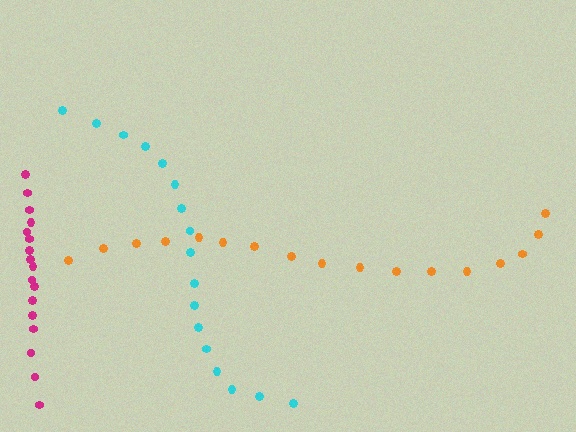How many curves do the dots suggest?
There are 3 distinct paths.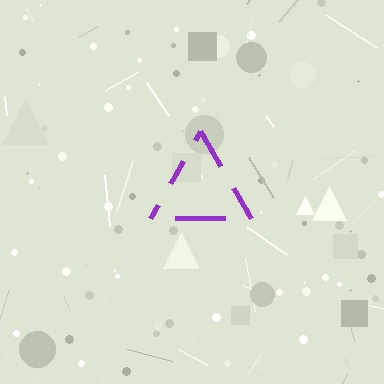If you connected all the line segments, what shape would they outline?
They would outline a triangle.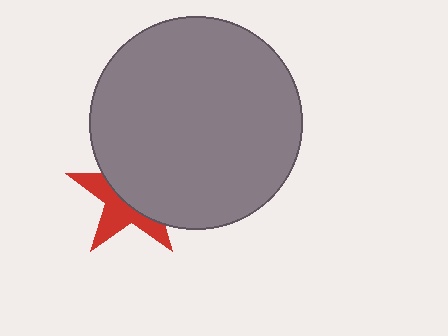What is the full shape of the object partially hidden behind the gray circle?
The partially hidden object is a red star.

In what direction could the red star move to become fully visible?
The red star could move toward the lower-left. That would shift it out from behind the gray circle entirely.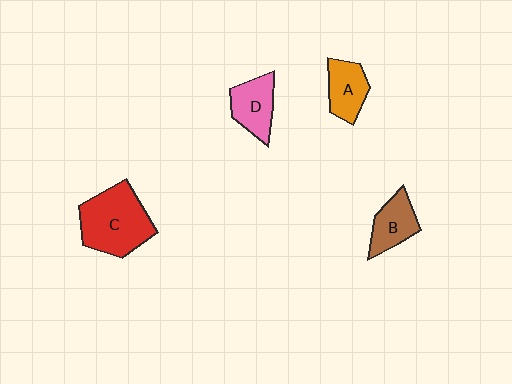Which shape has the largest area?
Shape C (red).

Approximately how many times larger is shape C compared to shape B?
Approximately 1.9 times.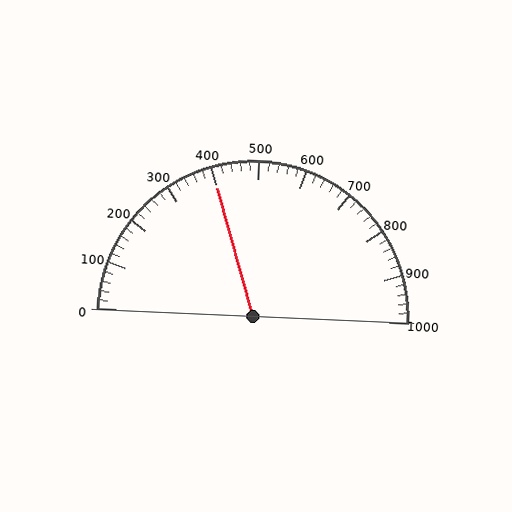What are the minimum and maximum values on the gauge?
The gauge ranges from 0 to 1000.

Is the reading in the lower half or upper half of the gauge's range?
The reading is in the lower half of the range (0 to 1000).